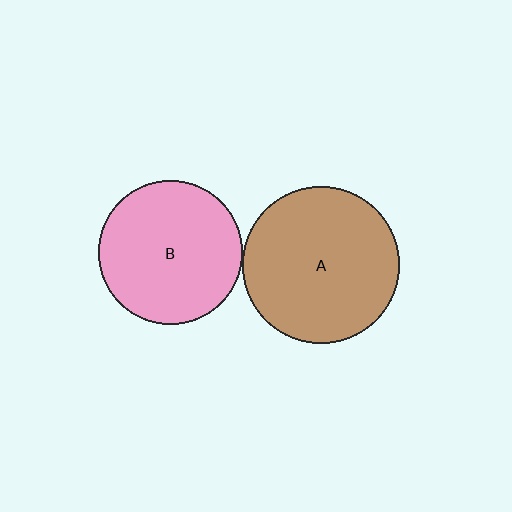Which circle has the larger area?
Circle A (brown).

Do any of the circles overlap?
No, none of the circles overlap.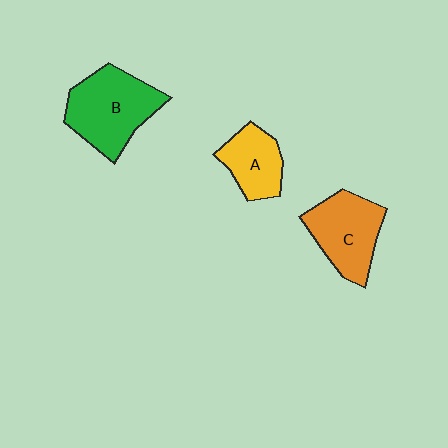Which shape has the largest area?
Shape B (green).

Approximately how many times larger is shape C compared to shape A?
Approximately 1.4 times.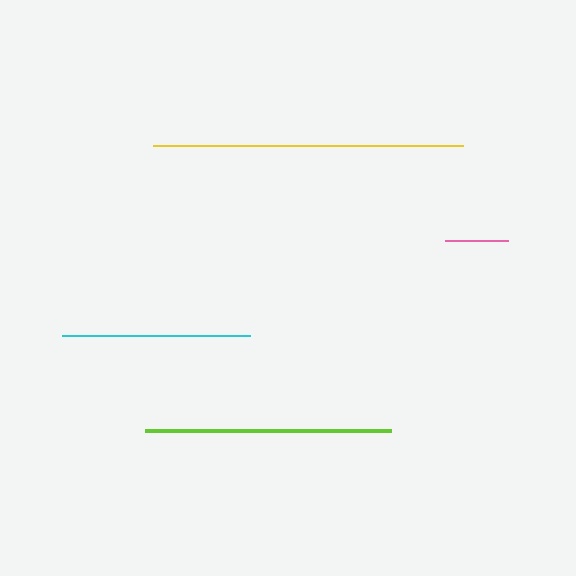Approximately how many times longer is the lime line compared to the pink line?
The lime line is approximately 3.9 times the length of the pink line.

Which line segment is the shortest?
The pink line is the shortest at approximately 63 pixels.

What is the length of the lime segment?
The lime segment is approximately 246 pixels long.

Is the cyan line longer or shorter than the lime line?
The lime line is longer than the cyan line.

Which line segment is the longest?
The yellow line is the longest at approximately 310 pixels.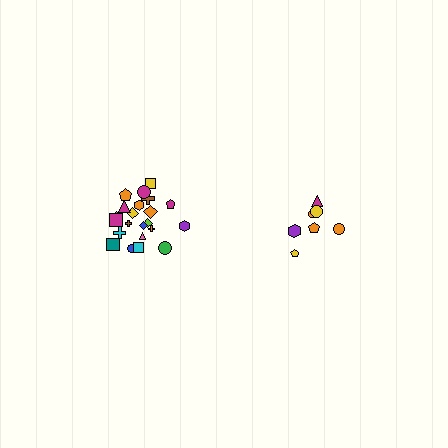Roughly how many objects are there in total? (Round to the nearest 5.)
Roughly 30 objects in total.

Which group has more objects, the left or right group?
The left group.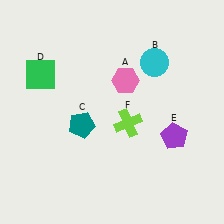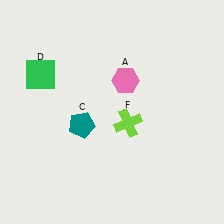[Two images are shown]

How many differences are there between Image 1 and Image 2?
There are 2 differences between the two images.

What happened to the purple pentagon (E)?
The purple pentagon (E) was removed in Image 2. It was in the bottom-right area of Image 1.